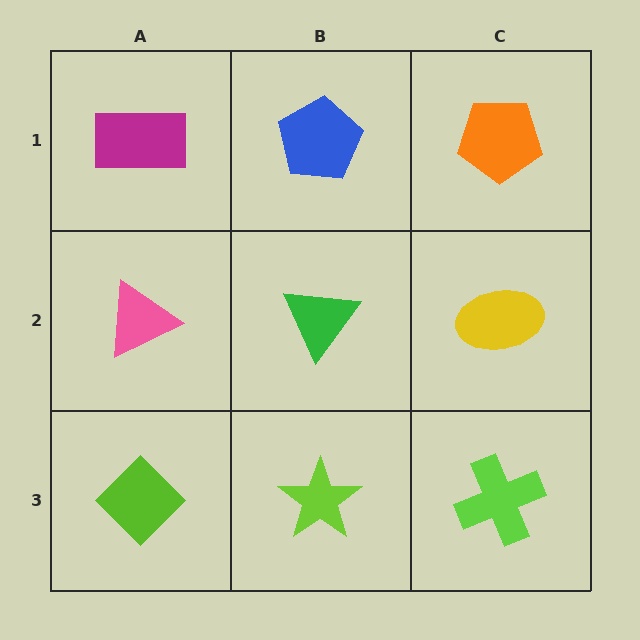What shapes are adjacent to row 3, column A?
A pink triangle (row 2, column A), a lime star (row 3, column B).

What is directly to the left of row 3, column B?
A lime diamond.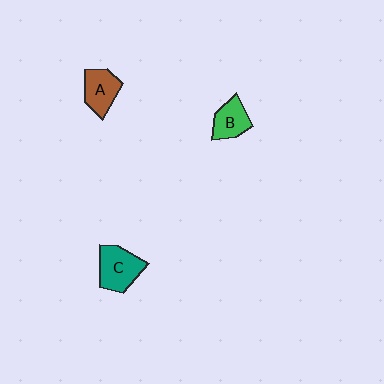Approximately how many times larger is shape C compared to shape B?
Approximately 1.4 times.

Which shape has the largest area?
Shape C (teal).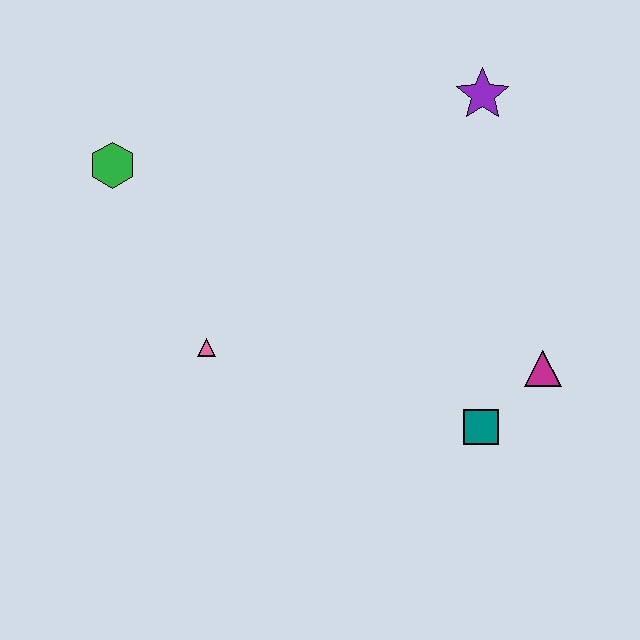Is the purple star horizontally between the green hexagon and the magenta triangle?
Yes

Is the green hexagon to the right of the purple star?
No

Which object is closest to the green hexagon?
The pink triangle is closest to the green hexagon.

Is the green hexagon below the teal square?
No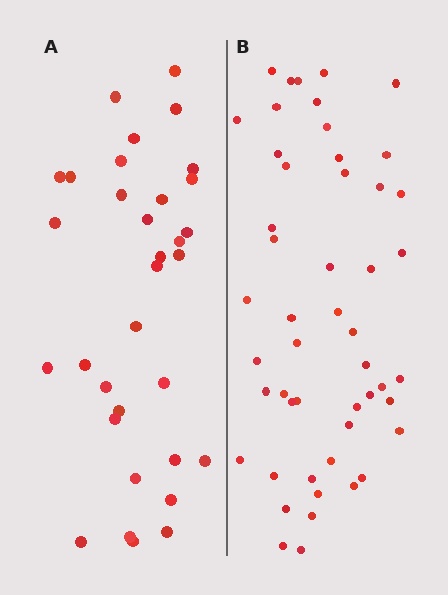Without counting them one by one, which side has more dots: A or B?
Region B (the right region) has more dots.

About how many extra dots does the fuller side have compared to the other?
Region B has approximately 15 more dots than region A.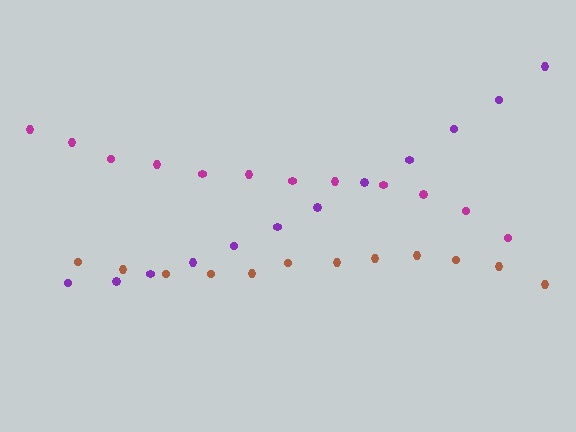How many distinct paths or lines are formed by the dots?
There are 3 distinct paths.